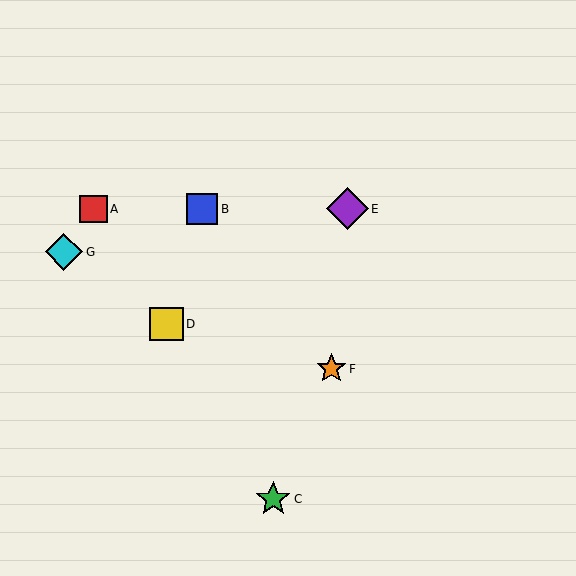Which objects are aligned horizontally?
Objects A, B, E are aligned horizontally.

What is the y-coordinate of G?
Object G is at y≈252.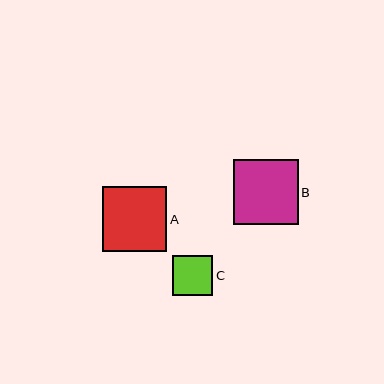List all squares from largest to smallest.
From largest to smallest: B, A, C.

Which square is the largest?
Square B is the largest with a size of approximately 65 pixels.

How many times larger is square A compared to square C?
Square A is approximately 1.6 times the size of square C.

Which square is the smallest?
Square C is the smallest with a size of approximately 40 pixels.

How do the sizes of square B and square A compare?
Square B and square A are approximately the same size.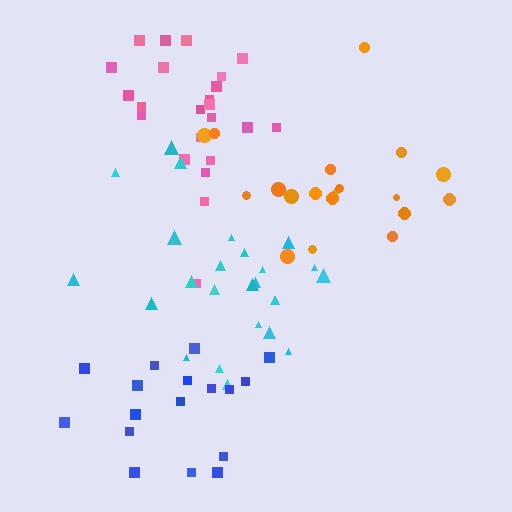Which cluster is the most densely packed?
Pink.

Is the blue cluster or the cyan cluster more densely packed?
Blue.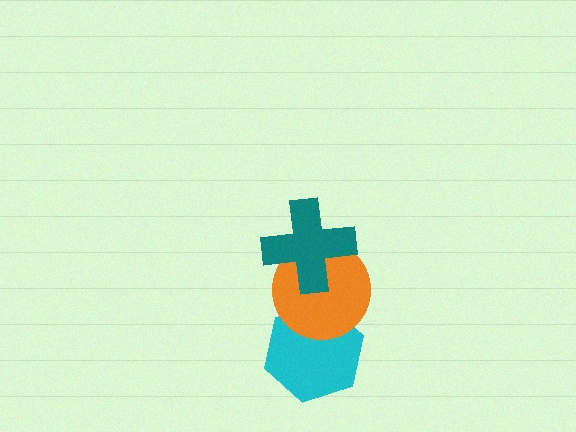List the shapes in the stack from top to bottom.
From top to bottom: the teal cross, the orange circle, the cyan hexagon.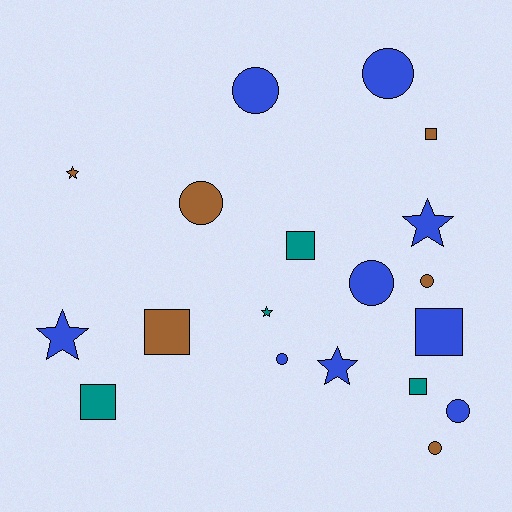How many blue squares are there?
There is 1 blue square.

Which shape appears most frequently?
Circle, with 8 objects.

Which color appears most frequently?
Blue, with 9 objects.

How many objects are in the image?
There are 19 objects.